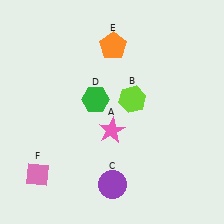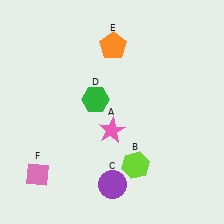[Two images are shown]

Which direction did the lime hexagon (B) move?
The lime hexagon (B) moved down.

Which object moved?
The lime hexagon (B) moved down.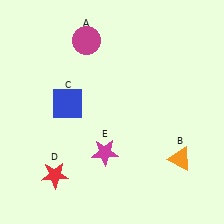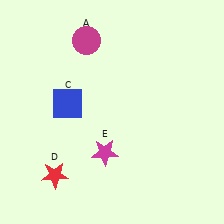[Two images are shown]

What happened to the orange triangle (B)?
The orange triangle (B) was removed in Image 2. It was in the bottom-right area of Image 1.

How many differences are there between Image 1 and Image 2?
There is 1 difference between the two images.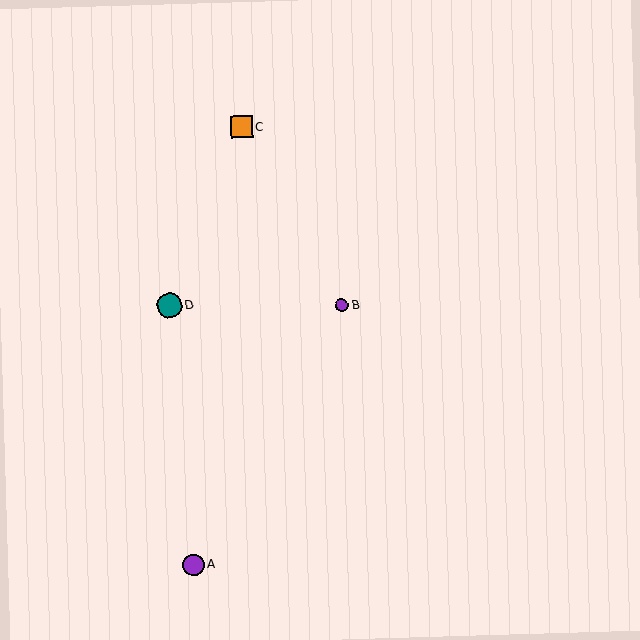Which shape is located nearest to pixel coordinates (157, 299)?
The teal circle (labeled D) at (169, 305) is nearest to that location.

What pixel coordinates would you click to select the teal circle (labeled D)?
Click at (169, 305) to select the teal circle D.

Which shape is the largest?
The teal circle (labeled D) is the largest.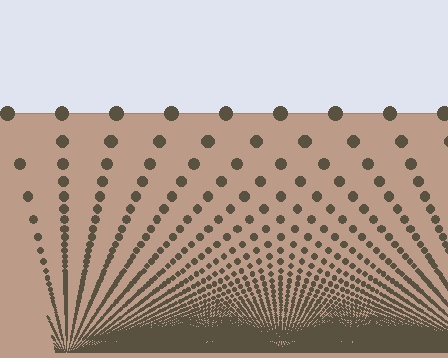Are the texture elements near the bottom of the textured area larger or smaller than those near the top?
Smaller. The gradient is inverted — elements near the bottom are smaller and denser.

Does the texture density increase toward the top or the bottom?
Density increases toward the bottom.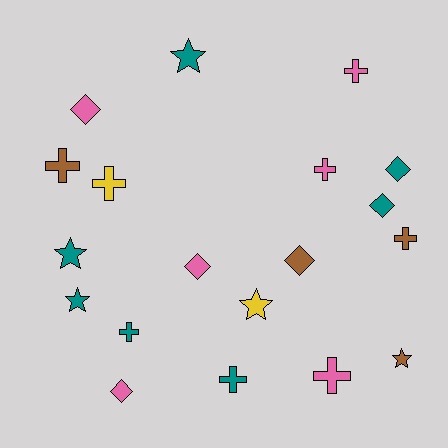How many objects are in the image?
There are 19 objects.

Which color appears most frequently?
Teal, with 7 objects.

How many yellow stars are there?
There is 1 yellow star.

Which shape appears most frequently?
Cross, with 8 objects.